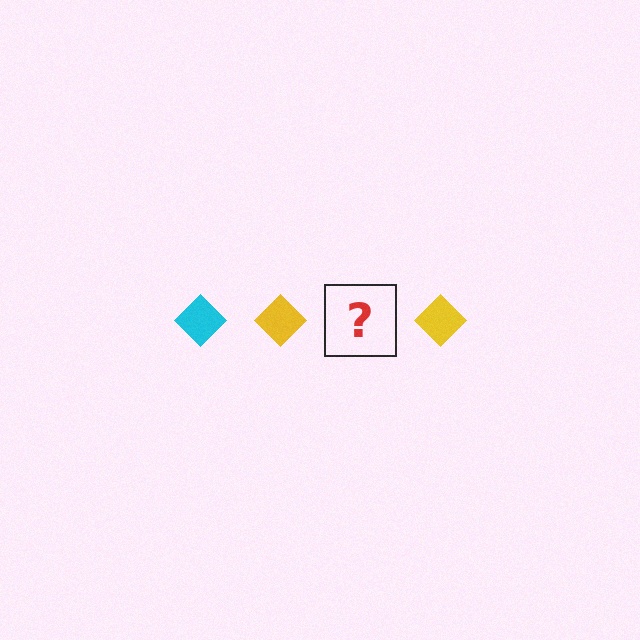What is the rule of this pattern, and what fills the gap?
The rule is that the pattern cycles through cyan, yellow diamonds. The gap should be filled with a cyan diamond.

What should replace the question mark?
The question mark should be replaced with a cyan diamond.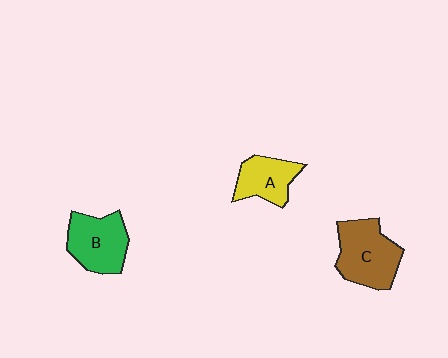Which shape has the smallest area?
Shape A (yellow).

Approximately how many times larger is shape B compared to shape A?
Approximately 1.3 times.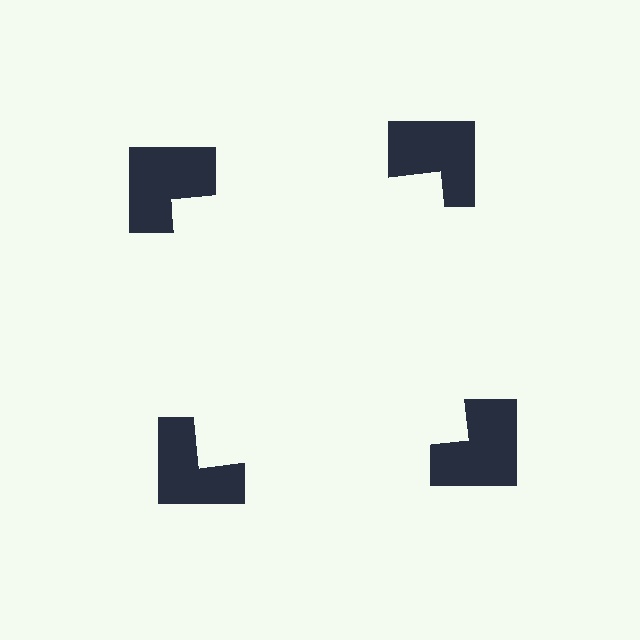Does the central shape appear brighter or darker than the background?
It typically appears slightly brighter than the background, even though no actual brightness change is drawn.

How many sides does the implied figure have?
4 sides.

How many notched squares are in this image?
There are 4 — one at each vertex of the illusory square.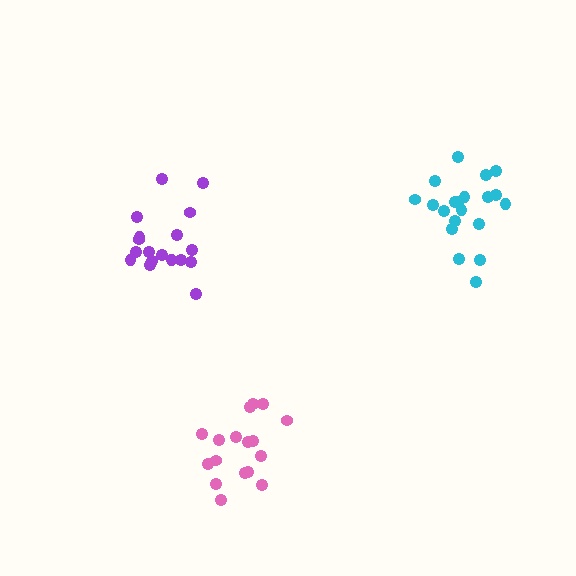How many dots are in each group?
Group 1: 20 dots, Group 2: 17 dots, Group 3: 18 dots (55 total).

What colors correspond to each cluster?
The clusters are colored: cyan, pink, purple.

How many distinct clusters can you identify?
There are 3 distinct clusters.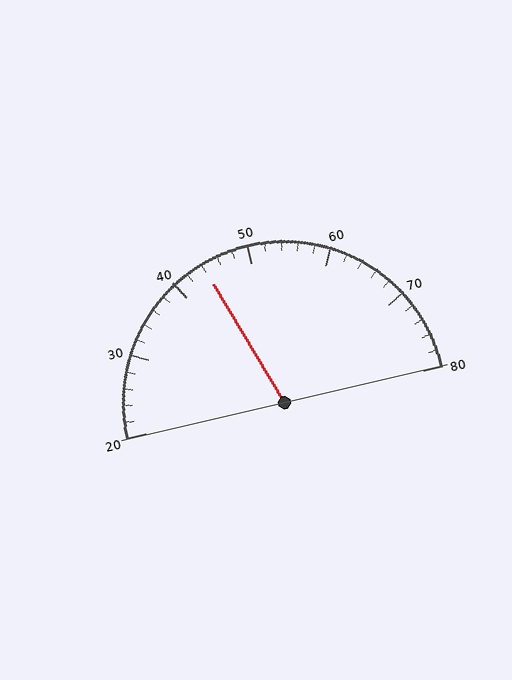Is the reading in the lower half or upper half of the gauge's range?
The reading is in the lower half of the range (20 to 80).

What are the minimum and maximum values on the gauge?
The gauge ranges from 20 to 80.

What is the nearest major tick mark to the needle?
The nearest major tick mark is 40.